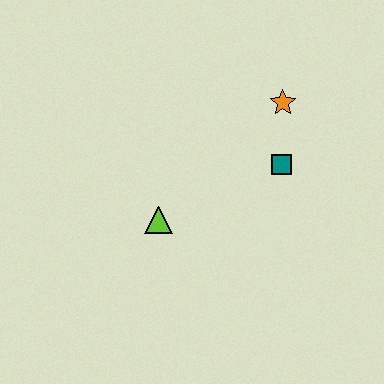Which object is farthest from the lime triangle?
The orange star is farthest from the lime triangle.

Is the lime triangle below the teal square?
Yes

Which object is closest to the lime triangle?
The teal square is closest to the lime triangle.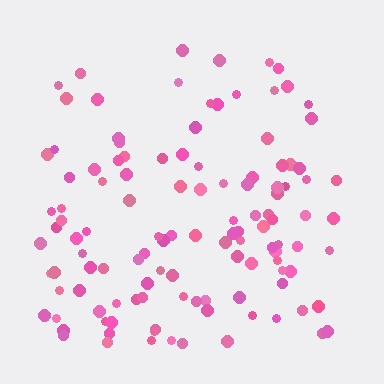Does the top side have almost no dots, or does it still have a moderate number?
Still a moderate number, just noticeably fewer than the bottom.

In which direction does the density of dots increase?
From top to bottom, with the bottom side densest.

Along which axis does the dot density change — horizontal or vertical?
Vertical.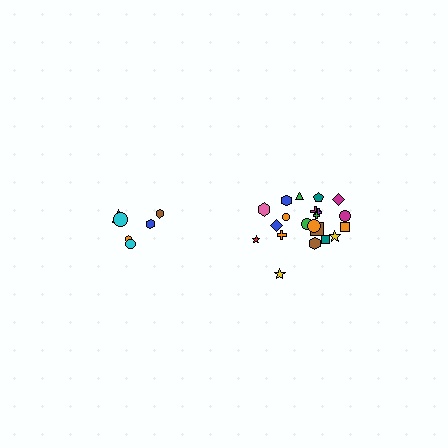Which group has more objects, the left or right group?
The right group.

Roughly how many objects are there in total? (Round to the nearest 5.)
Roughly 30 objects in total.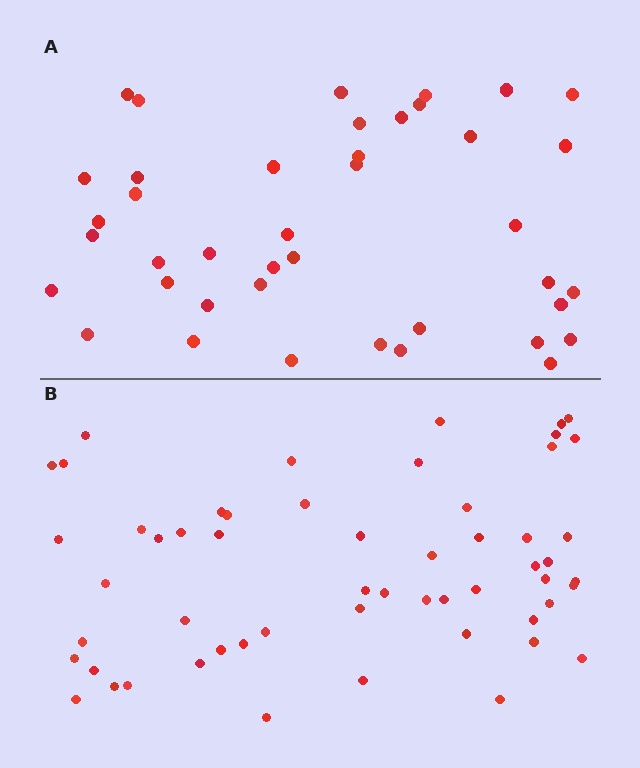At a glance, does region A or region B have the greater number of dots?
Region B (the bottom region) has more dots.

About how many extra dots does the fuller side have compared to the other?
Region B has approximately 15 more dots than region A.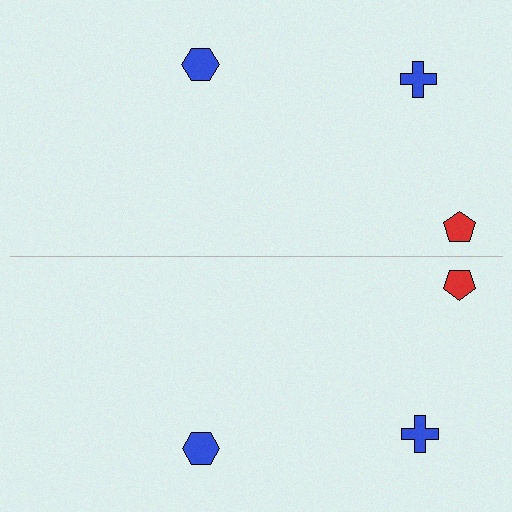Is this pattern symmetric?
Yes, this pattern has bilateral (reflection) symmetry.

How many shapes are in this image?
There are 6 shapes in this image.